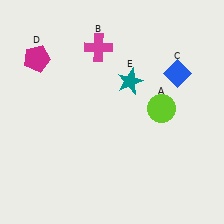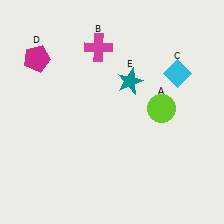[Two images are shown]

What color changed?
The diamond (C) changed from blue in Image 1 to cyan in Image 2.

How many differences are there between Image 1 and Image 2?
There is 1 difference between the two images.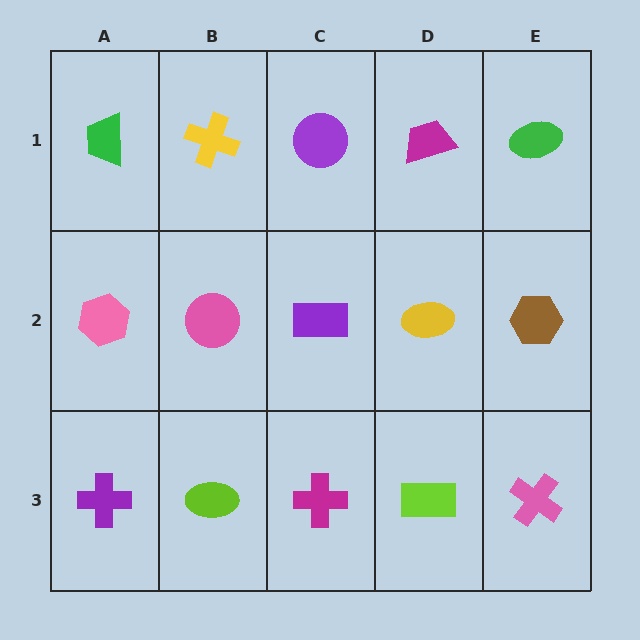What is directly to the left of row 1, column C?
A yellow cross.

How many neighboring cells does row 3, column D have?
3.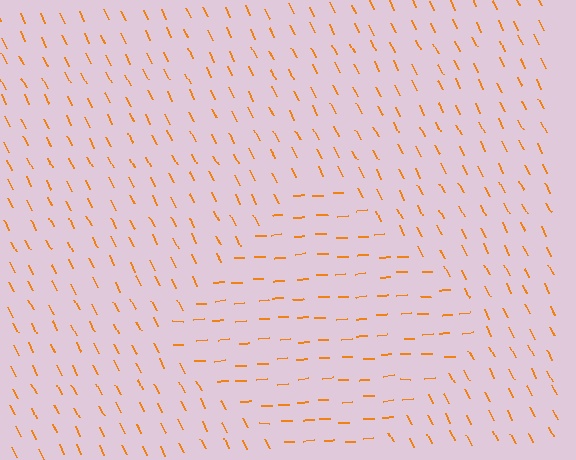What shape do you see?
I see a diamond.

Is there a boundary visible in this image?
Yes, there is a texture boundary formed by a change in line orientation.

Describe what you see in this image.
The image is filled with small orange line segments. A diamond region in the image has lines oriented differently from the surrounding lines, creating a visible texture boundary.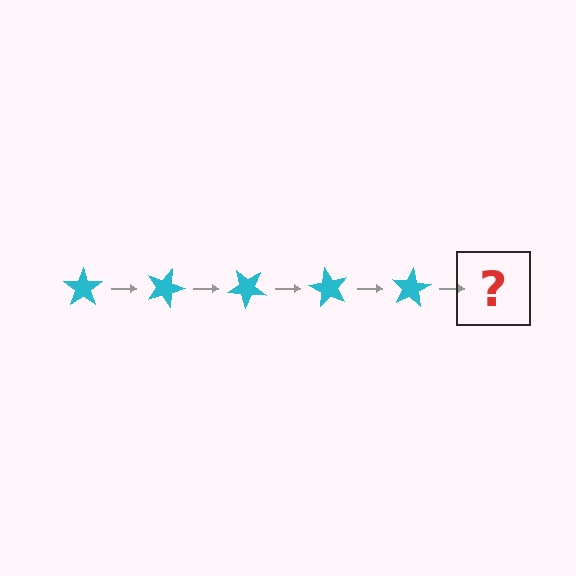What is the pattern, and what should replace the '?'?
The pattern is that the star rotates 20 degrees each step. The '?' should be a cyan star rotated 100 degrees.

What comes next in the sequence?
The next element should be a cyan star rotated 100 degrees.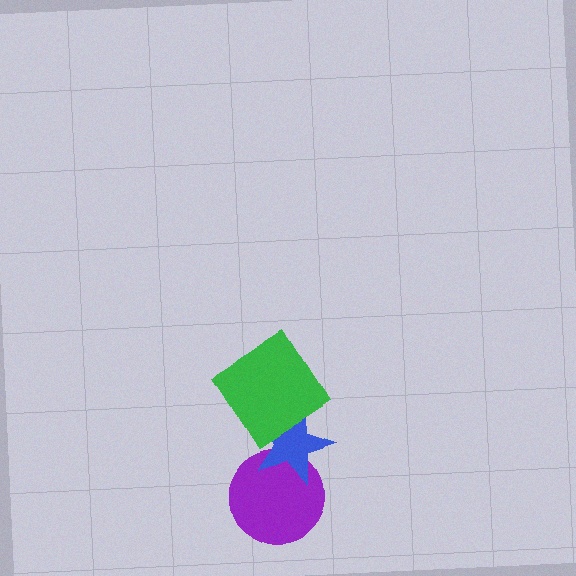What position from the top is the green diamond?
The green diamond is 1st from the top.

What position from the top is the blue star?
The blue star is 2nd from the top.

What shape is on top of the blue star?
The green diamond is on top of the blue star.